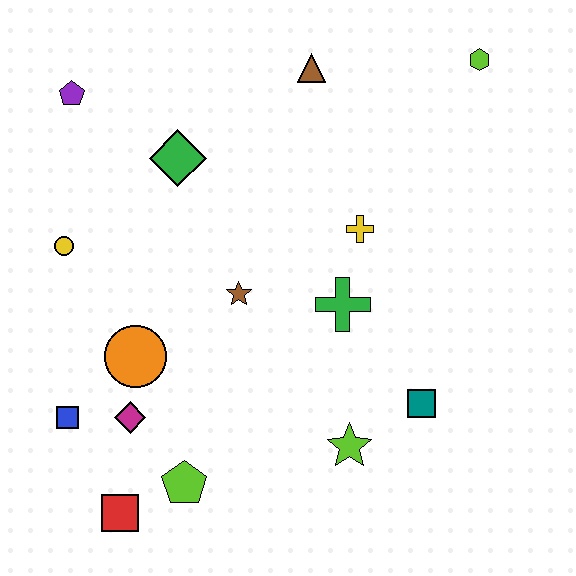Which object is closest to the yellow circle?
The orange circle is closest to the yellow circle.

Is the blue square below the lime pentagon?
No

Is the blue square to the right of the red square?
No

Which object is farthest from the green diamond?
The red square is farthest from the green diamond.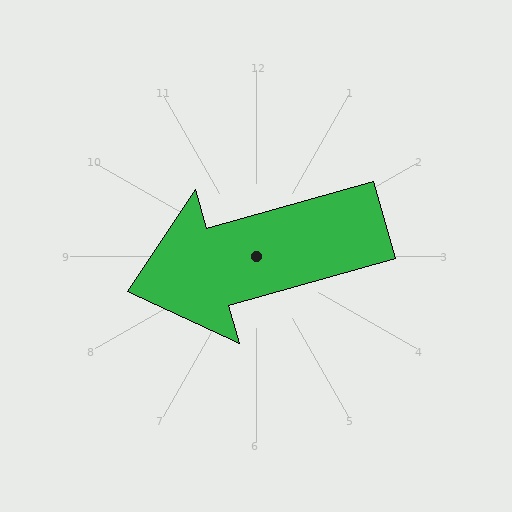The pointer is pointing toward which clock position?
Roughly 8 o'clock.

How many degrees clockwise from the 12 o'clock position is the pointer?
Approximately 254 degrees.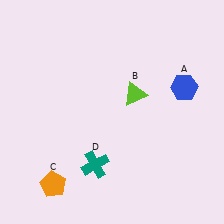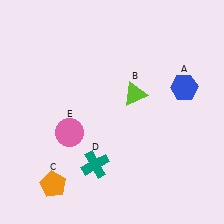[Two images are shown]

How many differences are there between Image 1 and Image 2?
There is 1 difference between the two images.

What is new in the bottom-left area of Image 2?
A pink circle (E) was added in the bottom-left area of Image 2.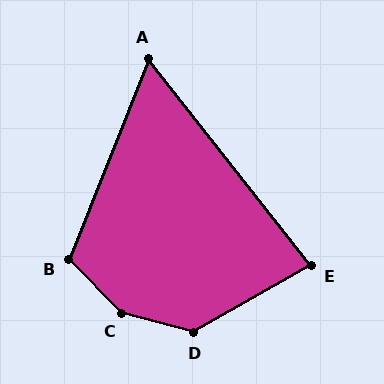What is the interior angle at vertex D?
Approximately 136 degrees (obtuse).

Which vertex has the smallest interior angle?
A, at approximately 60 degrees.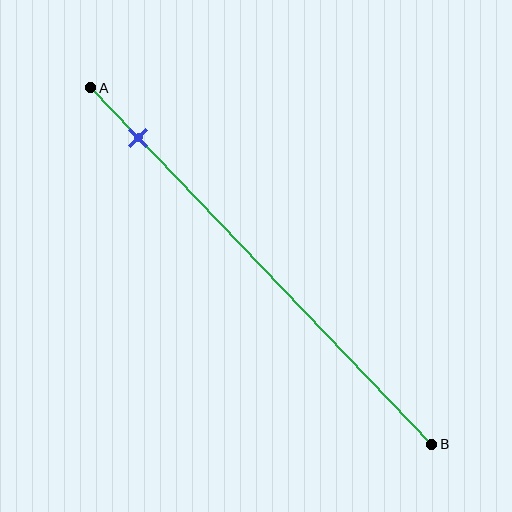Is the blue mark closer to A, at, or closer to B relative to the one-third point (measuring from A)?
The blue mark is closer to point A than the one-third point of segment AB.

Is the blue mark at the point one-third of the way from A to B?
No, the mark is at about 15% from A, not at the 33% one-third point.